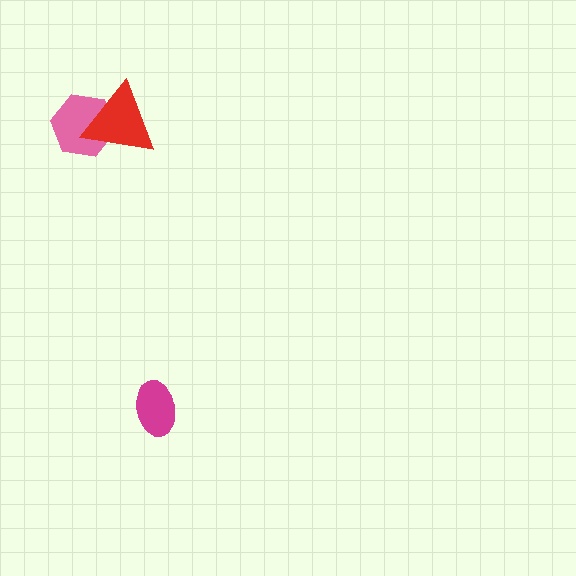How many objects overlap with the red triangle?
1 object overlaps with the red triangle.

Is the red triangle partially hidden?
No, no other shape covers it.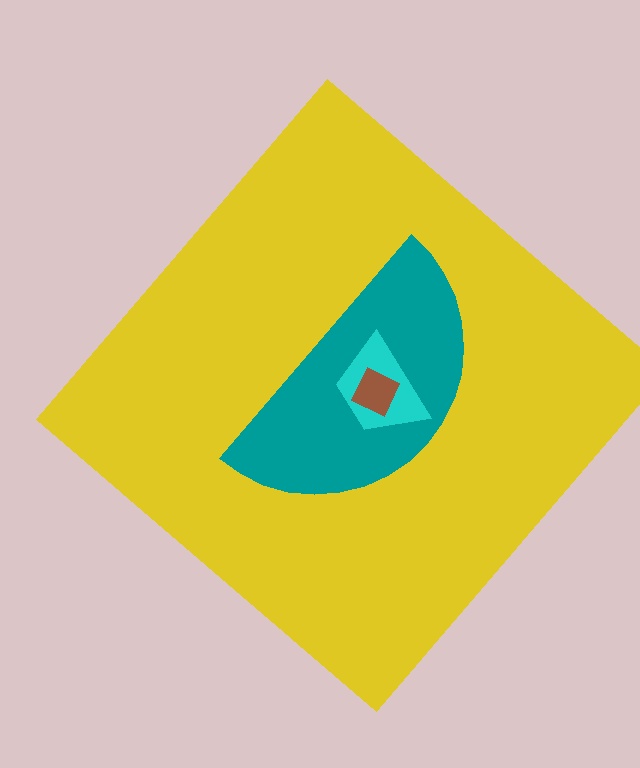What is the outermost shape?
The yellow diamond.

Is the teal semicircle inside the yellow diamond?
Yes.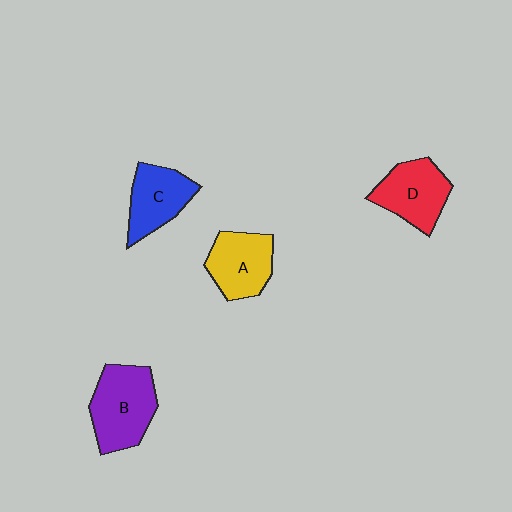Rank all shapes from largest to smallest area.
From largest to smallest: B (purple), D (red), A (yellow), C (blue).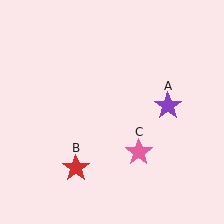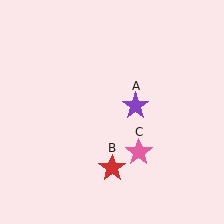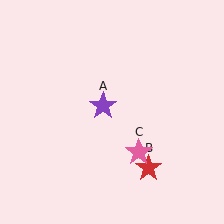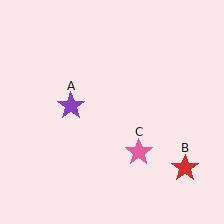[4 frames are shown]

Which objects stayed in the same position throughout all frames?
Pink star (object C) remained stationary.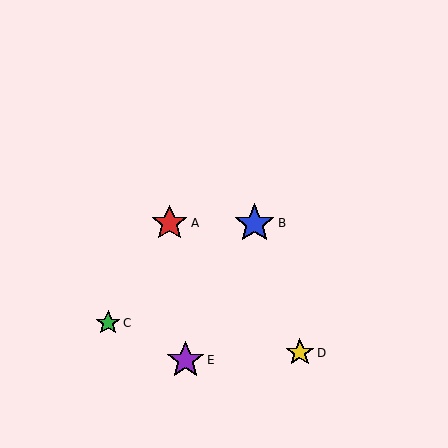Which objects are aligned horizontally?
Objects A, B are aligned horizontally.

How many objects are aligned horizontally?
2 objects (A, B) are aligned horizontally.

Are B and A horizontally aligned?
Yes, both are at y≈223.